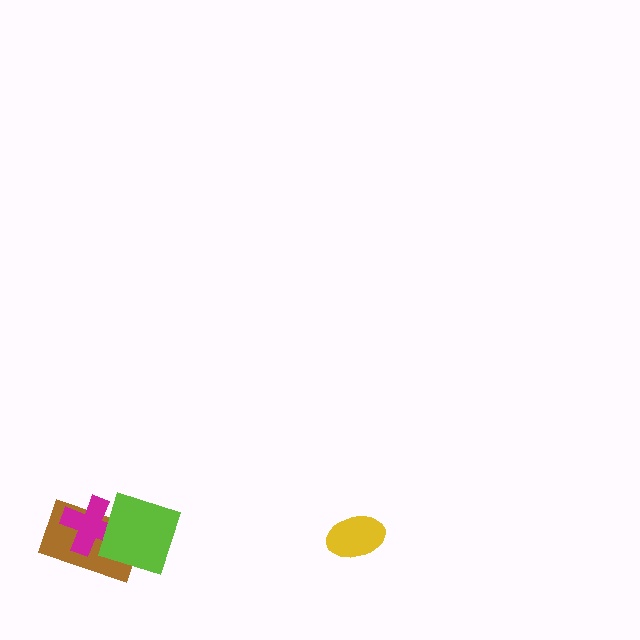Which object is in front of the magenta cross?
The lime diamond is in front of the magenta cross.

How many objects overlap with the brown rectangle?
2 objects overlap with the brown rectangle.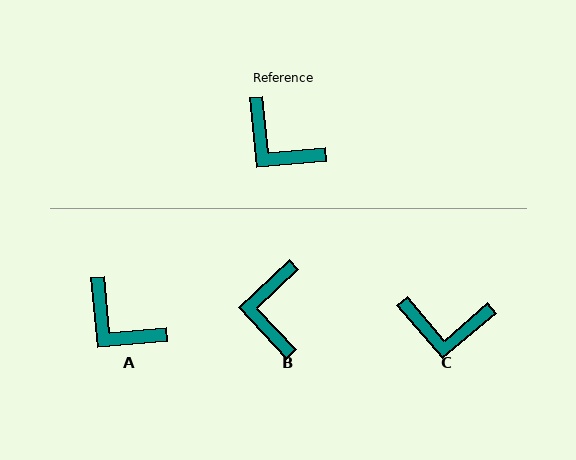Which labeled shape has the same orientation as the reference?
A.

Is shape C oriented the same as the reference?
No, it is off by about 35 degrees.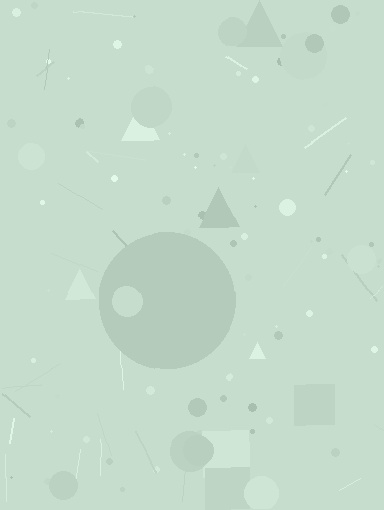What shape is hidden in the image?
A circle is hidden in the image.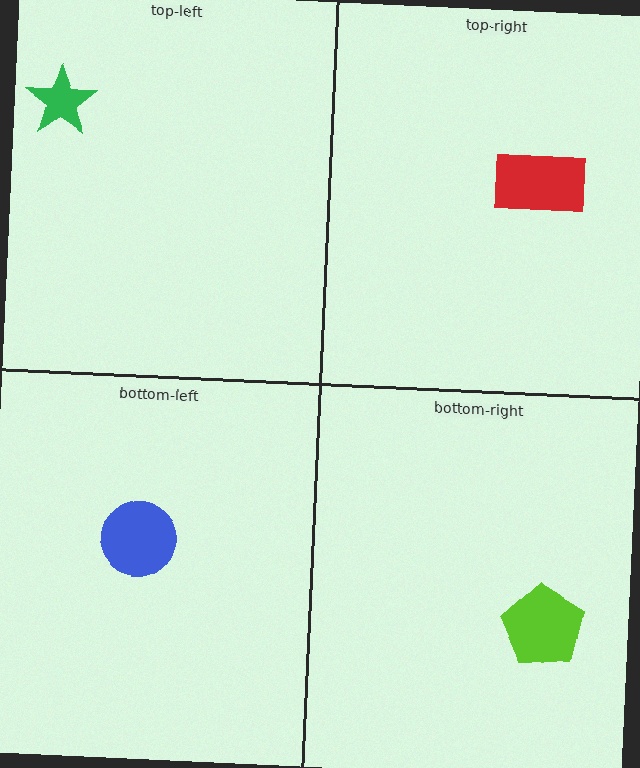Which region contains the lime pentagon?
The bottom-right region.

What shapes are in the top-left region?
The green star.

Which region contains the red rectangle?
The top-right region.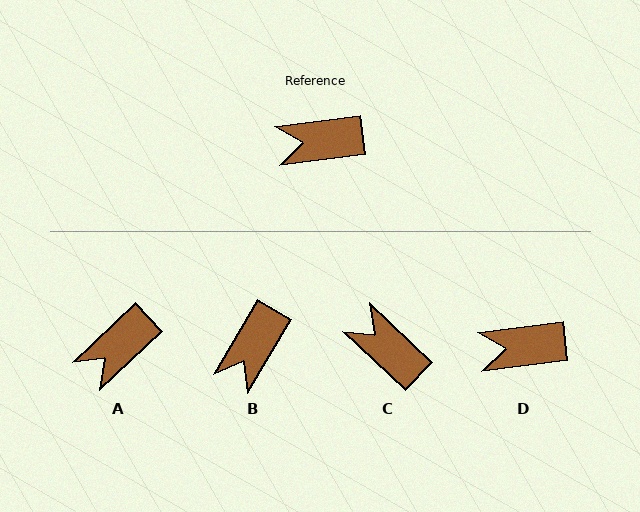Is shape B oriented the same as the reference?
No, it is off by about 52 degrees.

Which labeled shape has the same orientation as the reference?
D.